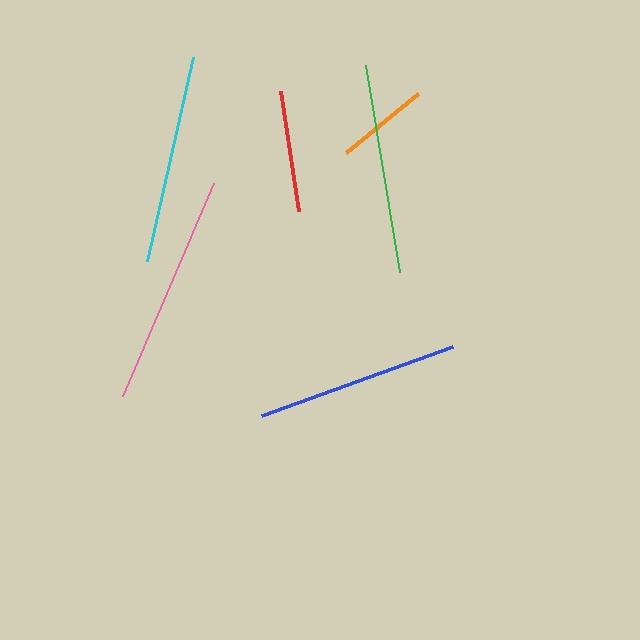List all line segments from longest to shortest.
From longest to shortest: pink, green, cyan, blue, red, orange.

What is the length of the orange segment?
The orange segment is approximately 93 pixels long.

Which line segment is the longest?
The pink line is the longest at approximately 231 pixels.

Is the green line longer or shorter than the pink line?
The pink line is longer than the green line.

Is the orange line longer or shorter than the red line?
The red line is longer than the orange line.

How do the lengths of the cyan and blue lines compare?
The cyan and blue lines are approximately the same length.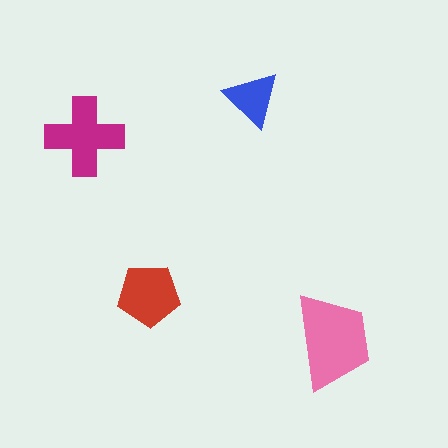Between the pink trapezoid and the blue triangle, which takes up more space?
The pink trapezoid.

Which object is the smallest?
The blue triangle.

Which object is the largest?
The pink trapezoid.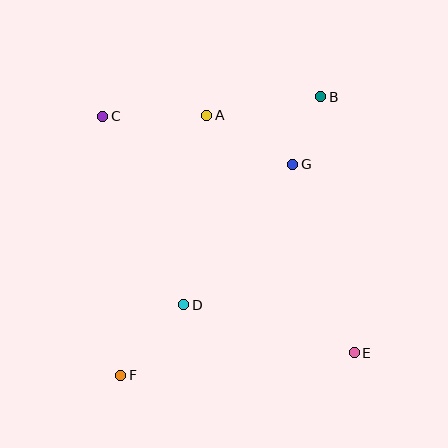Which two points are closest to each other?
Points B and G are closest to each other.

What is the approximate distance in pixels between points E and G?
The distance between E and G is approximately 198 pixels.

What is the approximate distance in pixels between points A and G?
The distance between A and G is approximately 99 pixels.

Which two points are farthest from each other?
Points C and E are farthest from each other.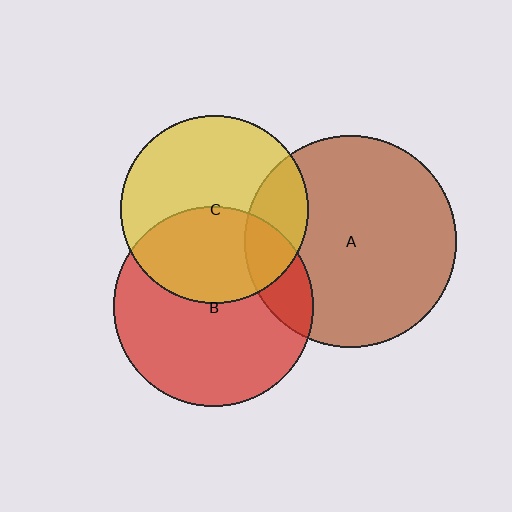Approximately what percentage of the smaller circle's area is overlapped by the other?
Approximately 20%.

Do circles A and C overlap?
Yes.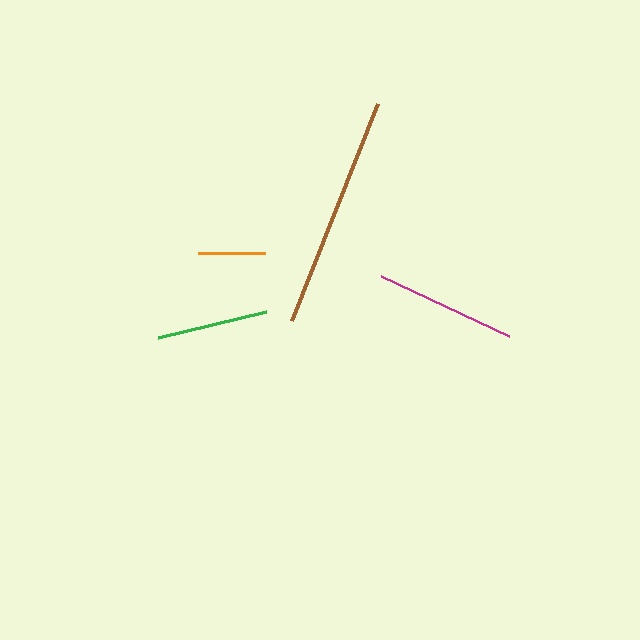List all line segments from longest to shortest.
From longest to shortest: brown, magenta, green, orange.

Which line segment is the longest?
The brown line is the longest at approximately 233 pixels.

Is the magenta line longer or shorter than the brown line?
The brown line is longer than the magenta line.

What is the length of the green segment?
The green segment is approximately 111 pixels long.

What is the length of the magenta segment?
The magenta segment is approximately 141 pixels long.